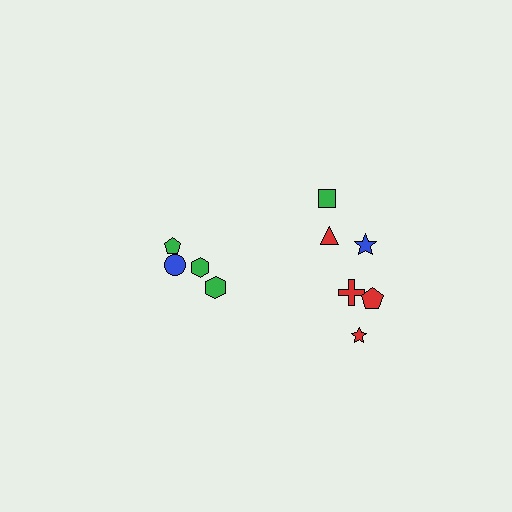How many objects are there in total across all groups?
There are 10 objects.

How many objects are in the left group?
There are 4 objects.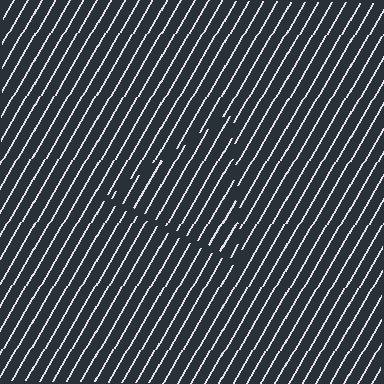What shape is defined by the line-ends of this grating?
An illusory triangle. The interior of the shape contains the same grating, shifted by half a period — the contour is defined by the phase discontinuity where line-ends from the inner and outer gratings abut.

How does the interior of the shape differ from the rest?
The interior of the shape contains the same grating, shifted by half a period — the contour is defined by the phase discontinuity where line-ends from the inner and outer gratings abut.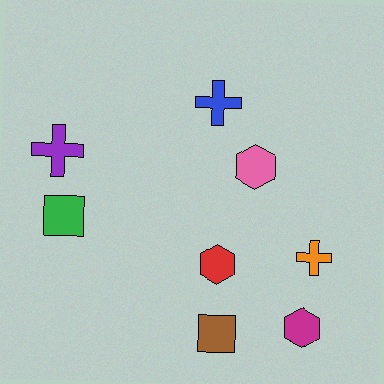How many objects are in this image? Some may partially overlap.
There are 8 objects.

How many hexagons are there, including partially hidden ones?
There are 3 hexagons.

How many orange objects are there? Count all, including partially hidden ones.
There is 1 orange object.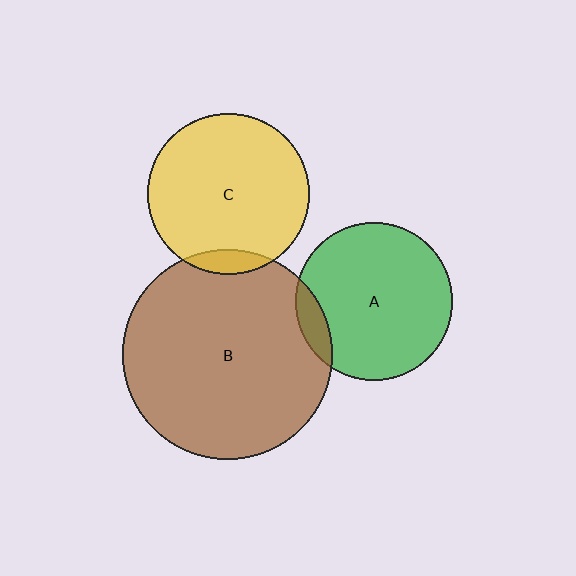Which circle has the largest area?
Circle B (brown).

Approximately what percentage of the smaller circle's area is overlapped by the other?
Approximately 5%.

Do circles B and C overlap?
Yes.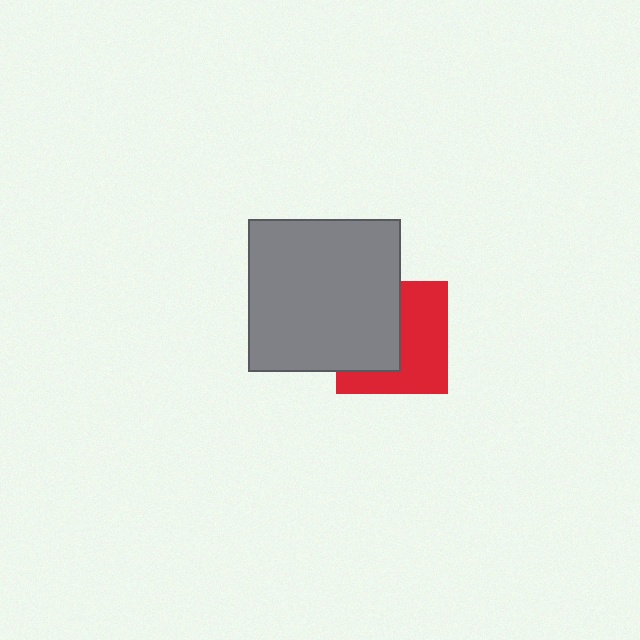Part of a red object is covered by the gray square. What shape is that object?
It is a square.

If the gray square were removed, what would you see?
You would see the complete red square.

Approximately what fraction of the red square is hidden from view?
Roughly 47% of the red square is hidden behind the gray square.